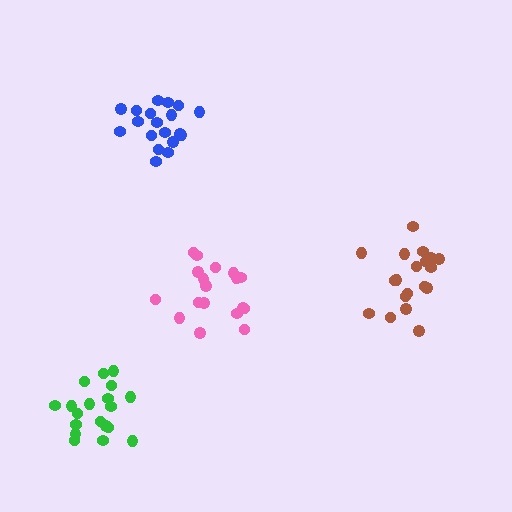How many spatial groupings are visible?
There are 4 spatial groupings.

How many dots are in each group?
Group 1: 19 dots, Group 2: 18 dots, Group 3: 19 dots, Group 4: 19 dots (75 total).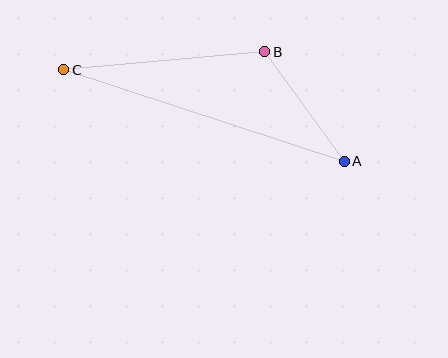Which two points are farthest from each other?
Points A and C are farthest from each other.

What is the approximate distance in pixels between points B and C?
The distance between B and C is approximately 202 pixels.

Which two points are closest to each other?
Points A and B are closest to each other.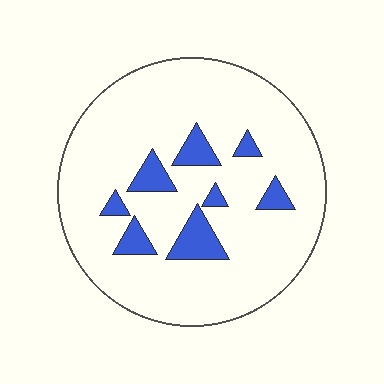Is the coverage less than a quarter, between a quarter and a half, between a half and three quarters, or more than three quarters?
Less than a quarter.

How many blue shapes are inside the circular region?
8.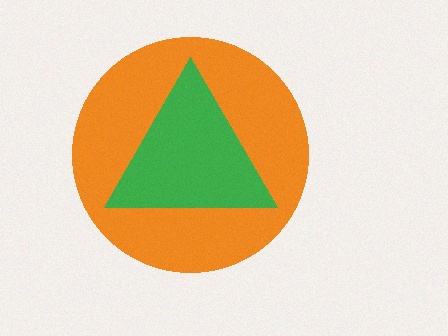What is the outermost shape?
The orange circle.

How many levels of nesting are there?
2.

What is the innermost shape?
The green triangle.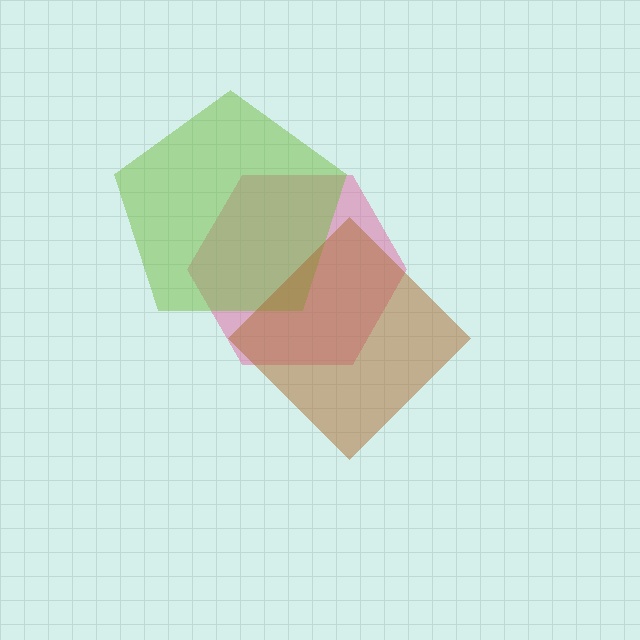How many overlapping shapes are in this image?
There are 3 overlapping shapes in the image.